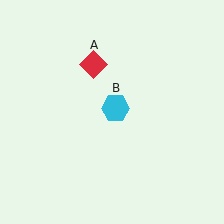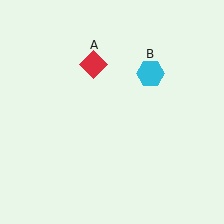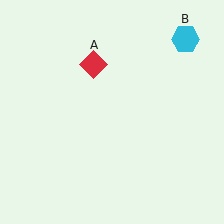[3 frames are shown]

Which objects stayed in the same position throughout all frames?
Red diamond (object A) remained stationary.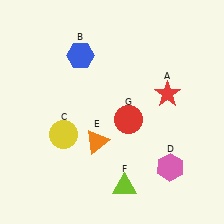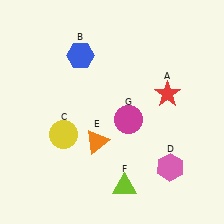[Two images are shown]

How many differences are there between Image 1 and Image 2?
There is 1 difference between the two images.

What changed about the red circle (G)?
In Image 1, G is red. In Image 2, it changed to magenta.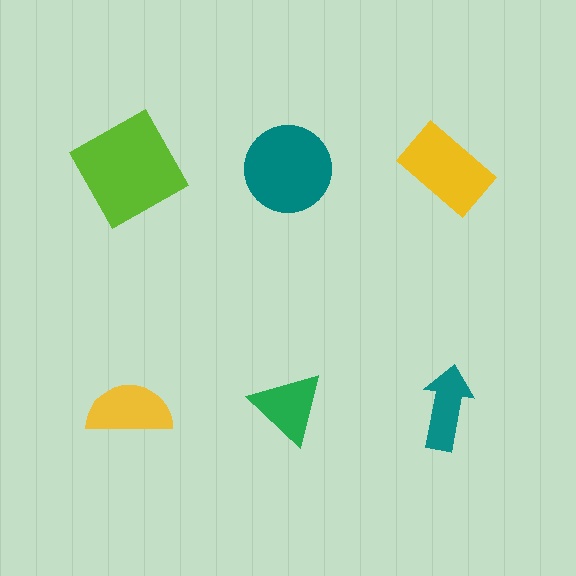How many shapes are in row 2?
3 shapes.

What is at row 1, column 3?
A yellow rectangle.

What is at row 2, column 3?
A teal arrow.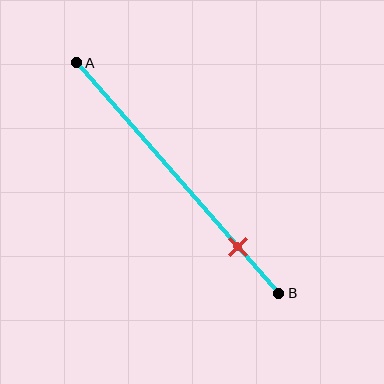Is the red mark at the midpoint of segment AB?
No, the mark is at about 80% from A, not at the 50% midpoint.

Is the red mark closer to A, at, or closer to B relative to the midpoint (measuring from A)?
The red mark is closer to point B than the midpoint of segment AB.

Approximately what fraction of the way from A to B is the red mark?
The red mark is approximately 80% of the way from A to B.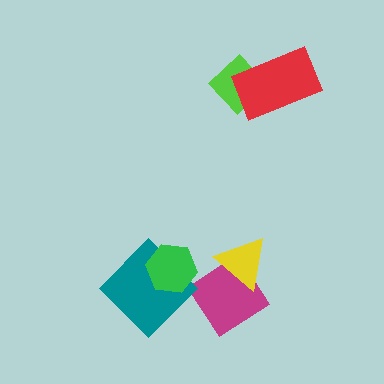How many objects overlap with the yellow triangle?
1 object overlaps with the yellow triangle.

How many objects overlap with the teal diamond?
2 objects overlap with the teal diamond.